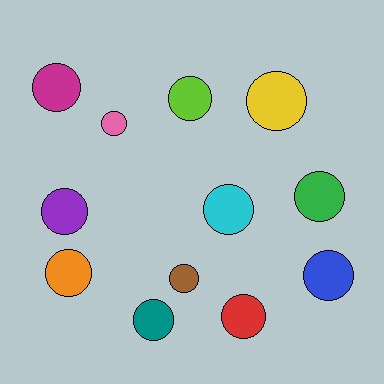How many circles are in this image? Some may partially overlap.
There are 12 circles.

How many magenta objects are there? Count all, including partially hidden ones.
There is 1 magenta object.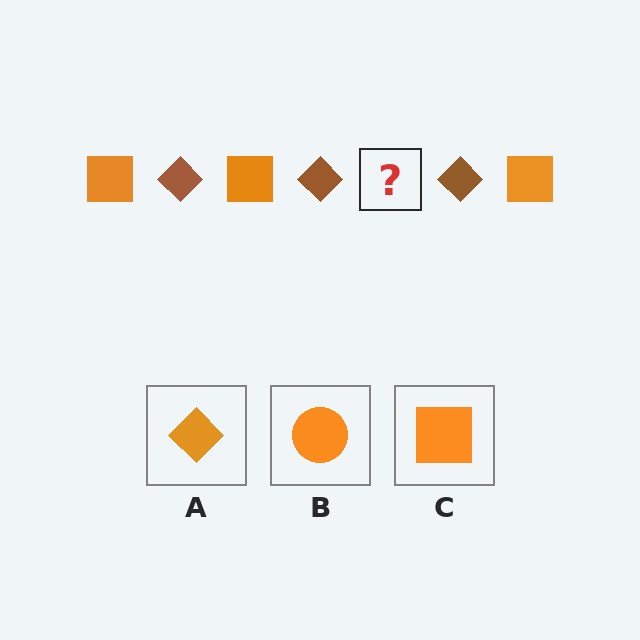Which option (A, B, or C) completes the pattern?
C.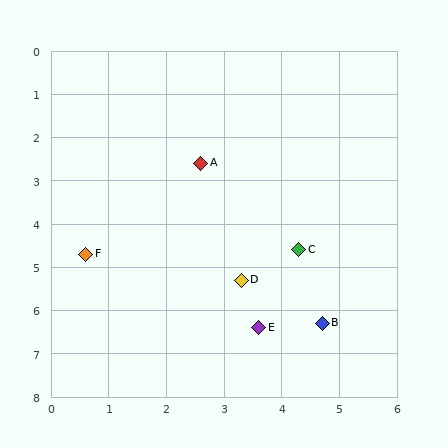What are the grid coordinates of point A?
Point A is at approximately (2.6, 2.6).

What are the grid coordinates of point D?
Point D is at approximately (3.3, 5.3).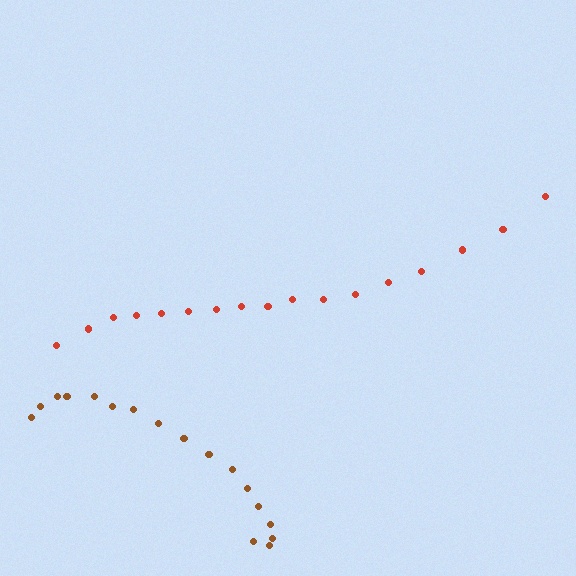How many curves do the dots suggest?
There are 2 distinct paths.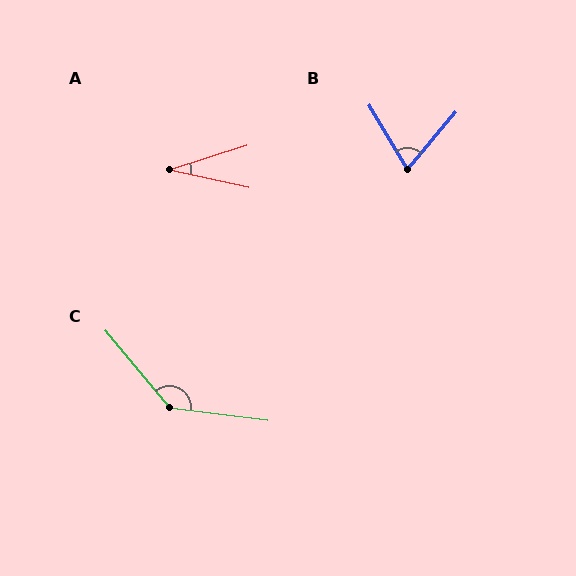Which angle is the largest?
C, at approximately 137 degrees.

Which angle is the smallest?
A, at approximately 30 degrees.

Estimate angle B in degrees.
Approximately 71 degrees.